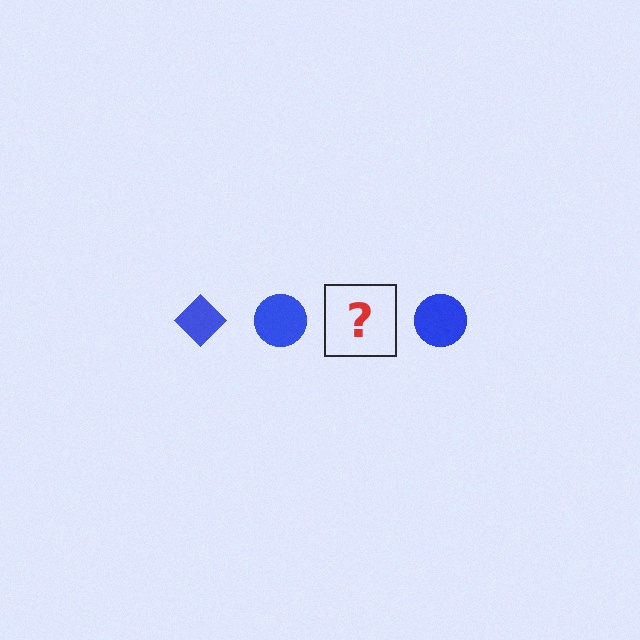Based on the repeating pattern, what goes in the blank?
The blank should be a blue diamond.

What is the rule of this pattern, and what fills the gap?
The rule is that the pattern cycles through diamond, circle shapes in blue. The gap should be filled with a blue diamond.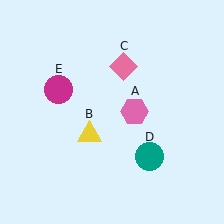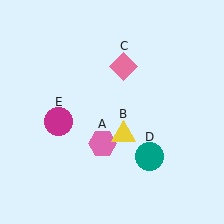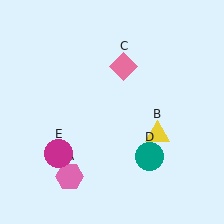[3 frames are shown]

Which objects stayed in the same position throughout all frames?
Pink diamond (object C) and teal circle (object D) remained stationary.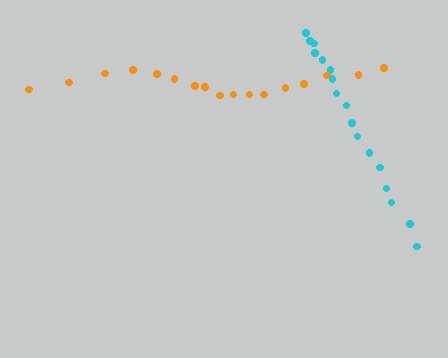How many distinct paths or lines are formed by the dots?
There are 2 distinct paths.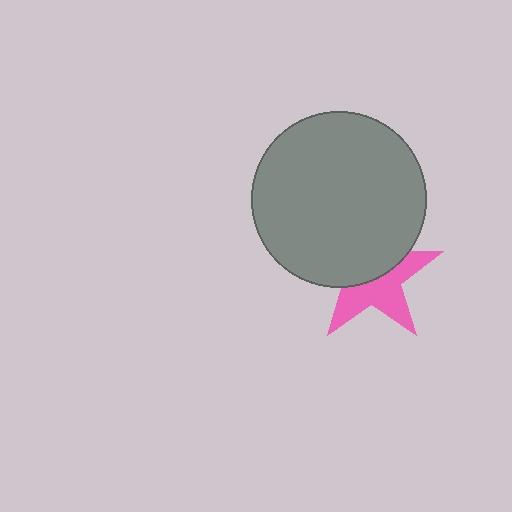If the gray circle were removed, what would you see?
You would see the complete pink star.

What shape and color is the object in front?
The object in front is a gray circle.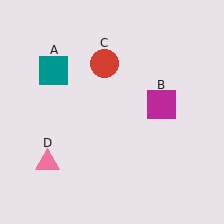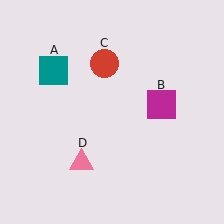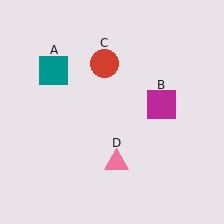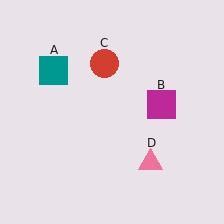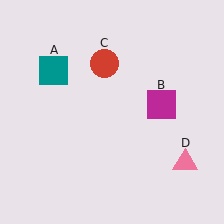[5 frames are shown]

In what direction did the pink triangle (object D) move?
The pink triangle (object D) moved right.